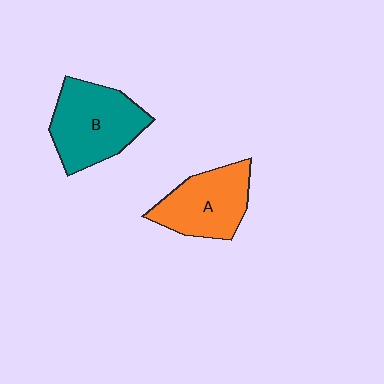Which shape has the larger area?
Shape B (teal).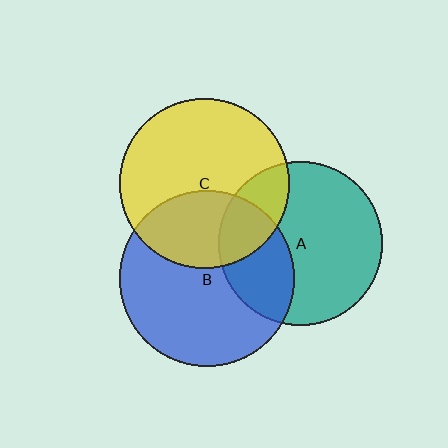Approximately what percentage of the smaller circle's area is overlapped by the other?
Approximately 35%.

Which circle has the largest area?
Circle B (blue).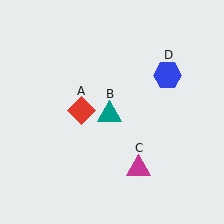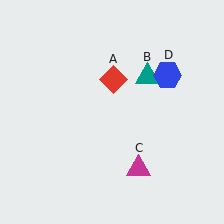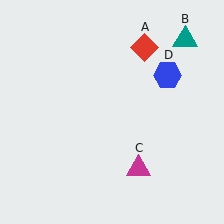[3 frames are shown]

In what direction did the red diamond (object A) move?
The red diamond (object A) moved up and to the right.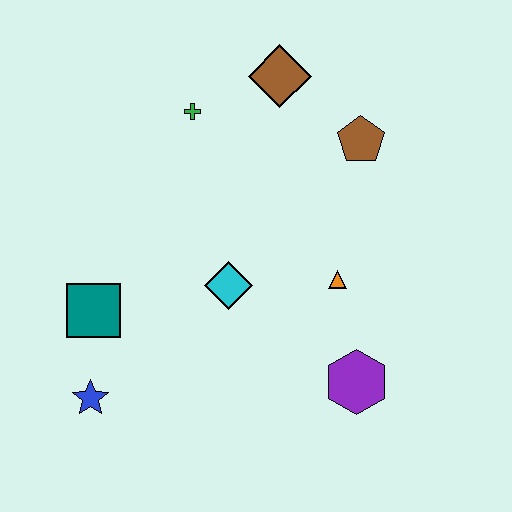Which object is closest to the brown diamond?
The green cross is closest to the brown diamond.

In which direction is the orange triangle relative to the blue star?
The orange triangle is to the right of the blue star.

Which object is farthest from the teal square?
The brown pentagon is farthest from the teal square.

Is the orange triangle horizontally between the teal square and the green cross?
No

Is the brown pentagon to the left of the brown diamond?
No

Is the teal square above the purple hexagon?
Yes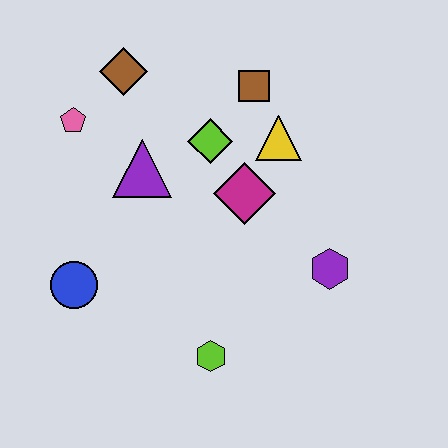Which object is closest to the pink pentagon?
The brown diamond is closest to the pink pentagon.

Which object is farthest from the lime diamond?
The lime hexagon is farthest from the lime diamond.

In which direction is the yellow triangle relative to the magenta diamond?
The yellow triangle is above the magenta diamond.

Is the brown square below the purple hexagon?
No